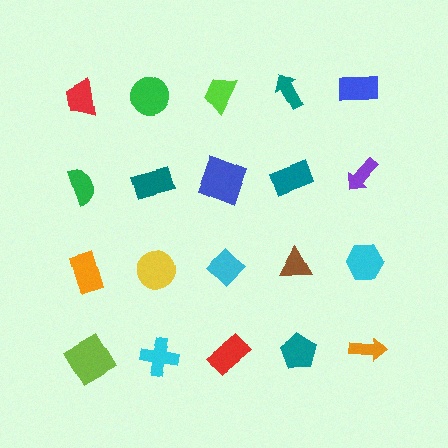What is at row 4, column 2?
A cyan cross.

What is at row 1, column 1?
A red trapezoid.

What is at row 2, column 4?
A teal rectangle.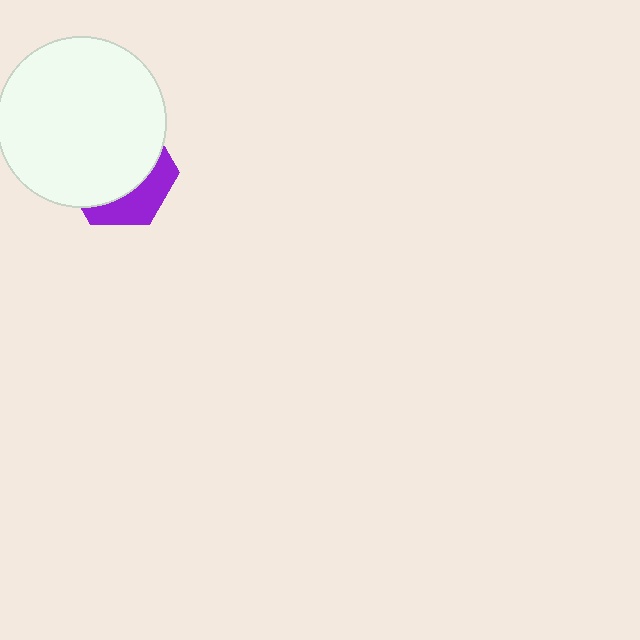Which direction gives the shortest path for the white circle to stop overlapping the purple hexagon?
Moving up gives the shortest separation.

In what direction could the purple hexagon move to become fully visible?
The purple hexagon could move down. That would shift it out from behind the white circle entirely.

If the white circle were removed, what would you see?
You would see the complete purple hexagon.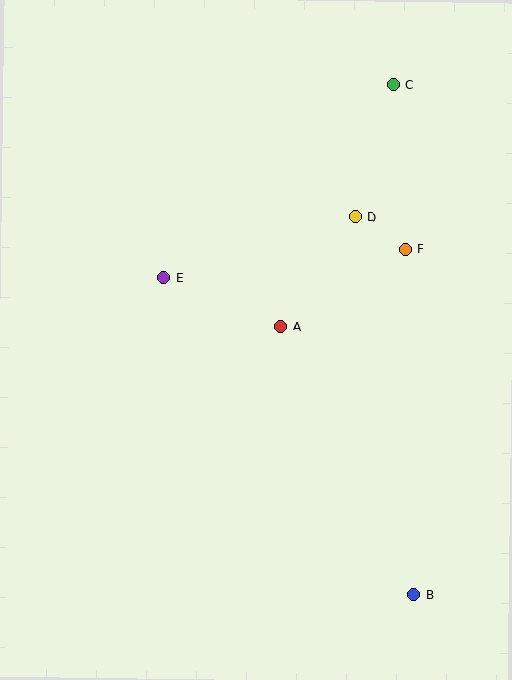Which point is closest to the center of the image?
Point A at (281, 326) is closest to the center.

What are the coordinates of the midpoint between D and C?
The midpoint between D and C is at (374, 151).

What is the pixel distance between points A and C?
The distance between A and C is 267 pixels.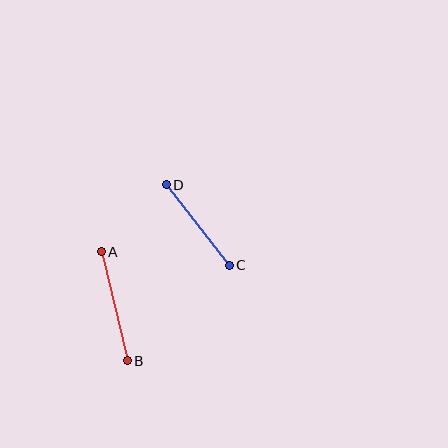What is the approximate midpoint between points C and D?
The midpoint is at approximately (198, 225) pixels.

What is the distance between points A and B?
The distance is approximately 112 pixels.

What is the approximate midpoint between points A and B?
The midpoint is at approximately (114, 306) pixels.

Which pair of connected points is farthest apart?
Points A and B are farthest apart.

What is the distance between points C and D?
The distance is approximately 102 pixels.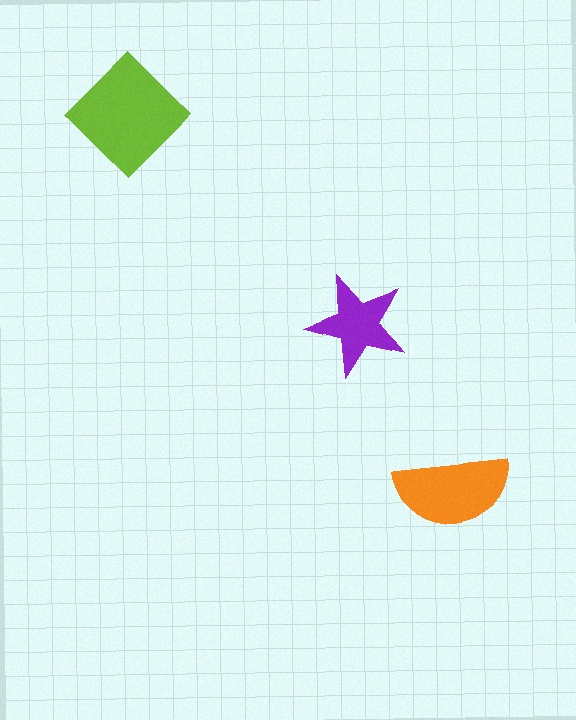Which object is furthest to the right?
The orange semicircle is rightmost.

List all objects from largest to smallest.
The lime diamond, the orange semicircle, the purple star.